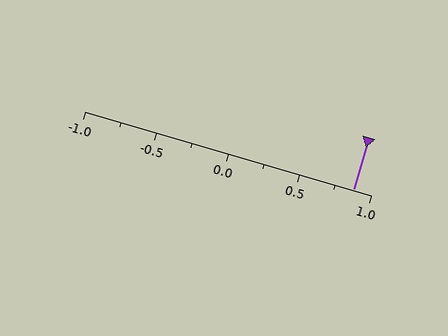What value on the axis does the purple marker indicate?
The marker indicates approximately 0.88.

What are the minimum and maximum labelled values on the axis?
The axis runs from -1.0 to 1.0.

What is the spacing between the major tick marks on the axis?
The major ticks are spaced 0.5 apart.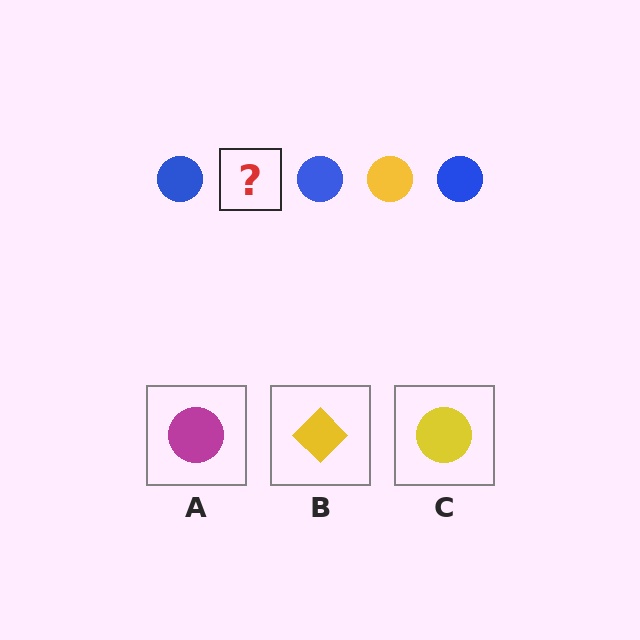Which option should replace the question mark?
Option C.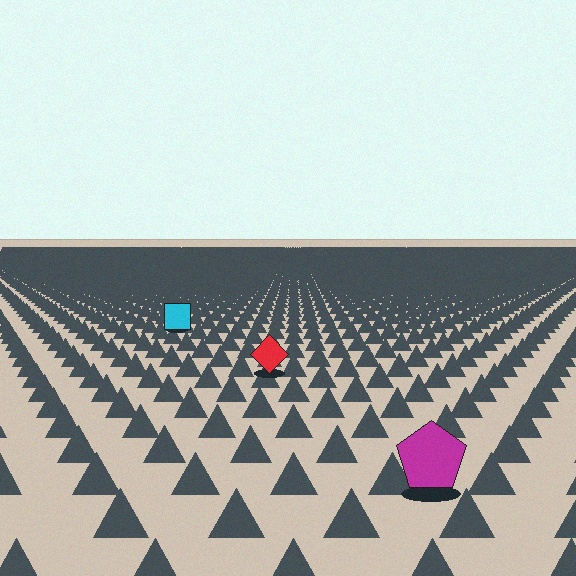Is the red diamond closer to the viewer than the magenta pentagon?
No. The magenta pentagon is closer — you can tell from the texture gradient: the ground texture is coarser near it.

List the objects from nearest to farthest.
From nearest to farthest: the magenta pentagon, the red diamond, the cyan square.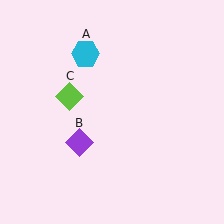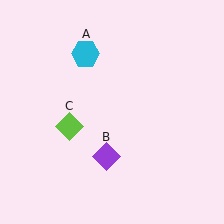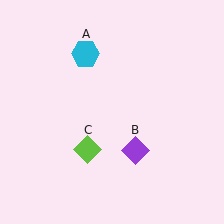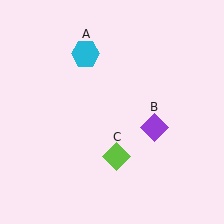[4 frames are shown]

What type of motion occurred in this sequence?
The purple diamond (object B), lime diamond (object C) rotated counterclockwise around the center of the scene.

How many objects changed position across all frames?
2 objects changed position: purple diamond (object B), lime diamond (object C).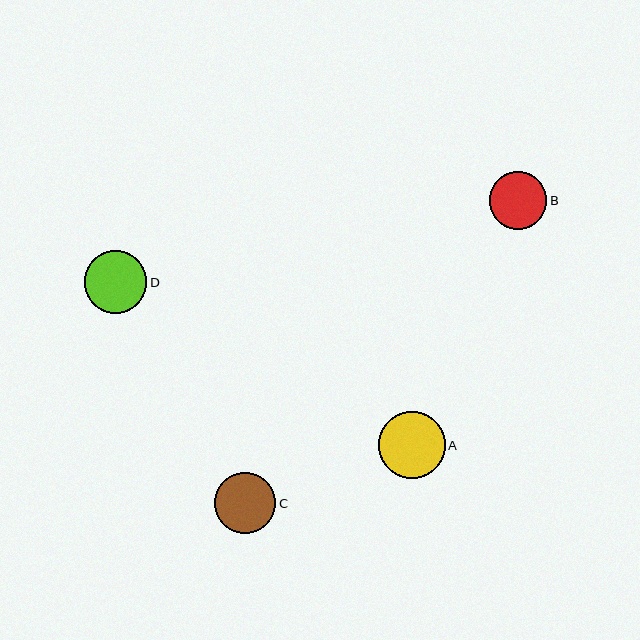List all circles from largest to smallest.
From largest to smallest: A, D, C, B.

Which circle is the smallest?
Circle B is the smallest with a size of approximately 58 pixels.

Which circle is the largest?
Circle A is the largest with a size of approximately 67 pixels.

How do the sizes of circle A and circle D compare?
Circle A and circle D are approximately the same size.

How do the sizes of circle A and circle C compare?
Circle A and circle C are approximately the same size.